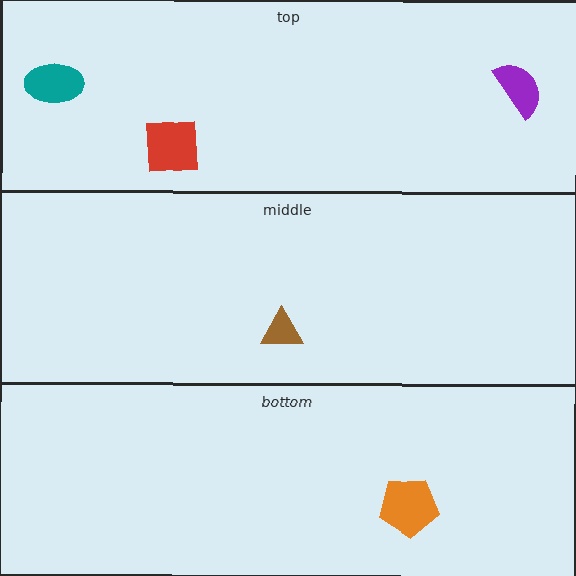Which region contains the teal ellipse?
The top region.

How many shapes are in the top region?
3.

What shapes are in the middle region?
The brown triangle.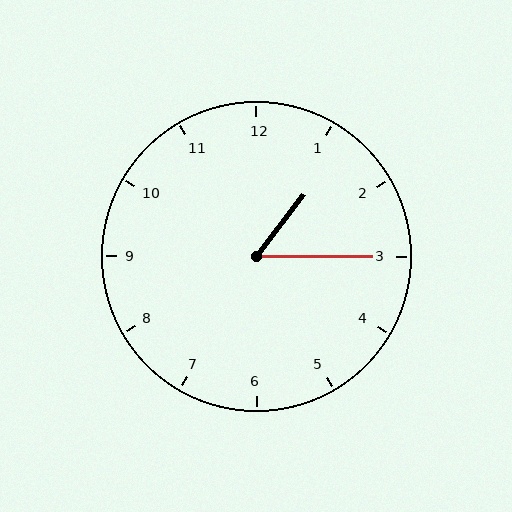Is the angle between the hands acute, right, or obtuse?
It is acute.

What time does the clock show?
1:15.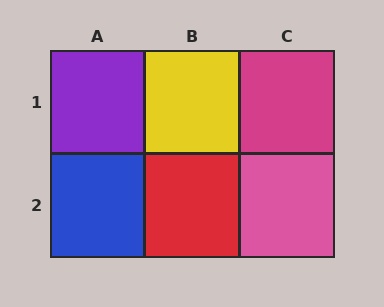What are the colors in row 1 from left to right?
Purple, yellow, magenta.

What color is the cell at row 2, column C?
Pink.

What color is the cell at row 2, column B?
Red.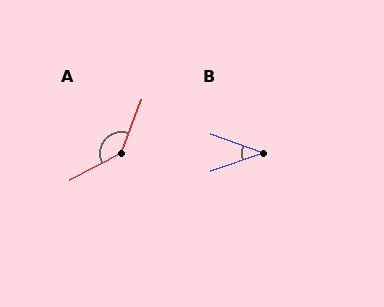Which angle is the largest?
A, at approximately 139 degrees.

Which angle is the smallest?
B, at approximately 39 degrees.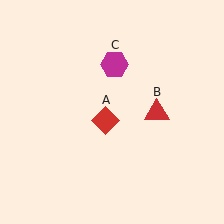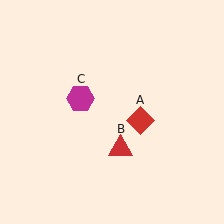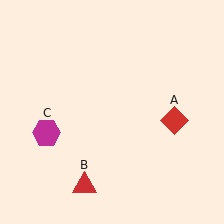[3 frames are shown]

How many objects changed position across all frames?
3 objects changed position: red diamond (object A), red triangle (object B), magenta hexagon (object C).